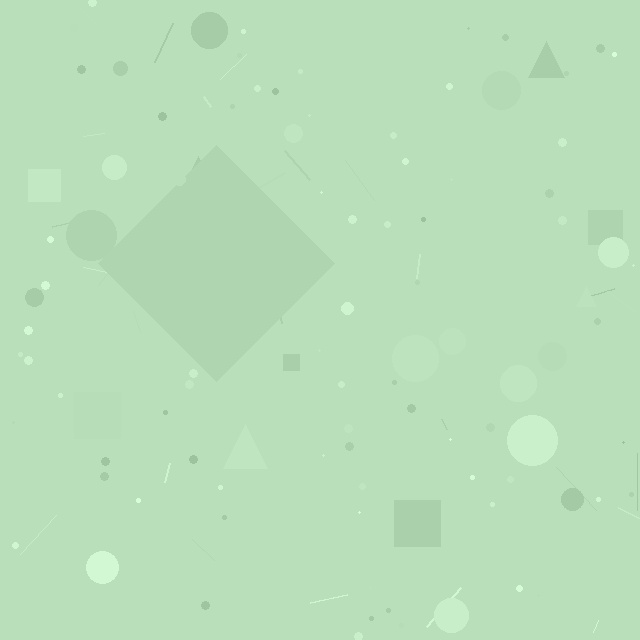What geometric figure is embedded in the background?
A diamond is embedded in the background.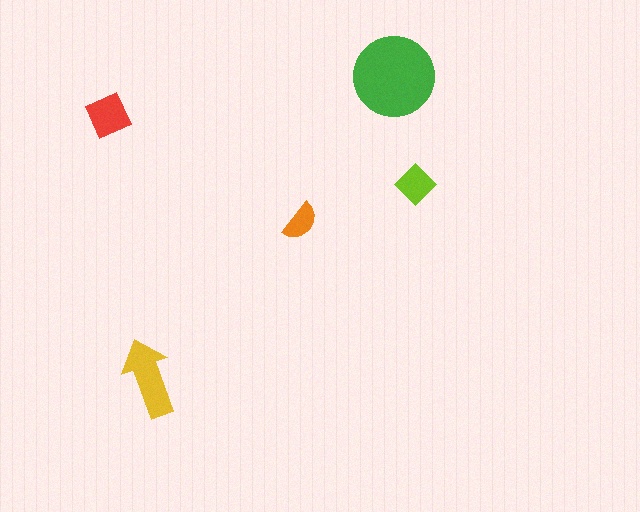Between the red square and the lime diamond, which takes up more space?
The red square.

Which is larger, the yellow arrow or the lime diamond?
The yellow arrow.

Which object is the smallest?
The orange semicircle.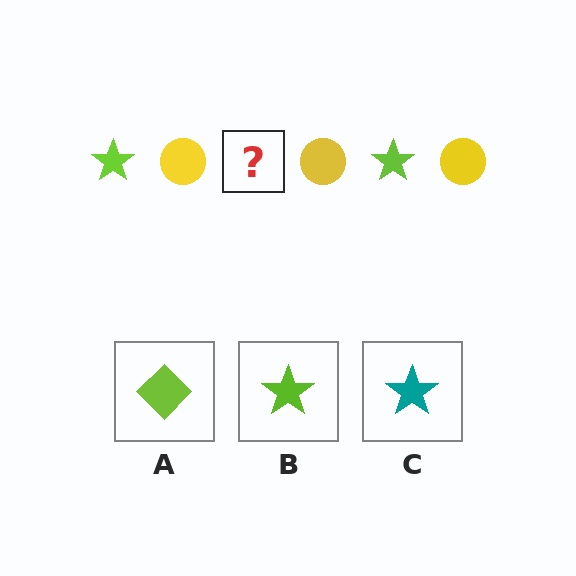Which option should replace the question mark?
Option B.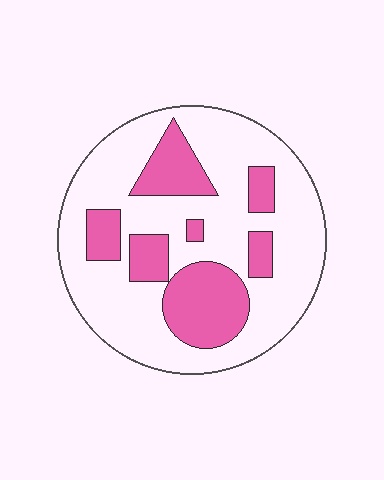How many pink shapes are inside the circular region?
7.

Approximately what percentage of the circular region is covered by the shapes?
Approximately 30%.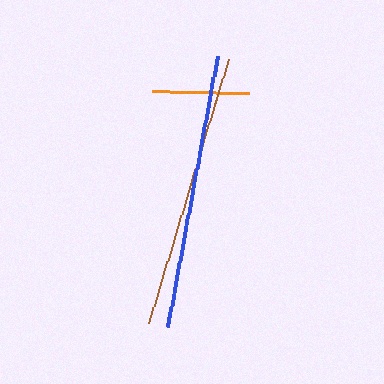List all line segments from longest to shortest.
From longest to shortest: brown, blue, orange.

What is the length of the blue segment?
The blue segment is approximately 276 pixels long.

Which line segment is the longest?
The brown line is the longest at approximately 276 pixels.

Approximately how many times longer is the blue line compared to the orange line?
The blue line is approximately 2.9 times the length of the orange line.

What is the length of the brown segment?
The brown segment is approximately 276 pixels long.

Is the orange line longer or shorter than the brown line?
The brown line is longer than the orange line.